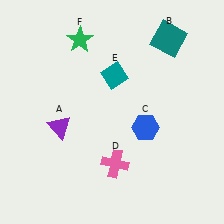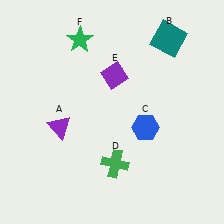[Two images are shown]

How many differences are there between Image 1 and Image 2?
There are 2 differences between the two images.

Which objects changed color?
D changed from pink to green. E changed from teal to purple.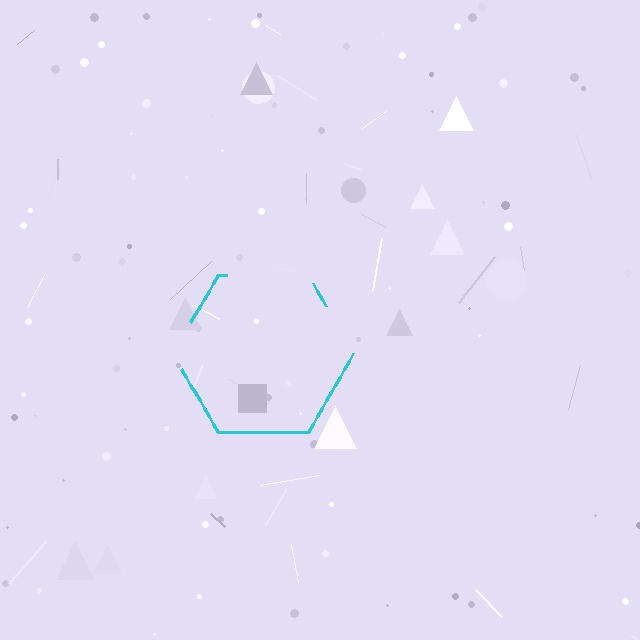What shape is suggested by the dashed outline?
The dashed outline suggests a hexagon.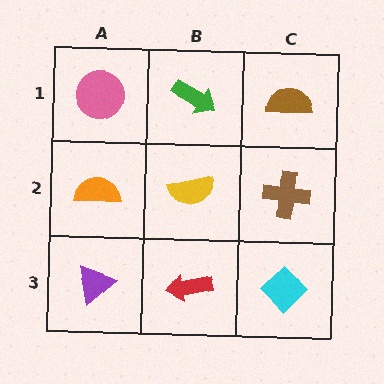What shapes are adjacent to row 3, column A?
An orange semicircle (row 2, column A), a red arrow (row 3, column B).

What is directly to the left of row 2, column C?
A yellow semicircle.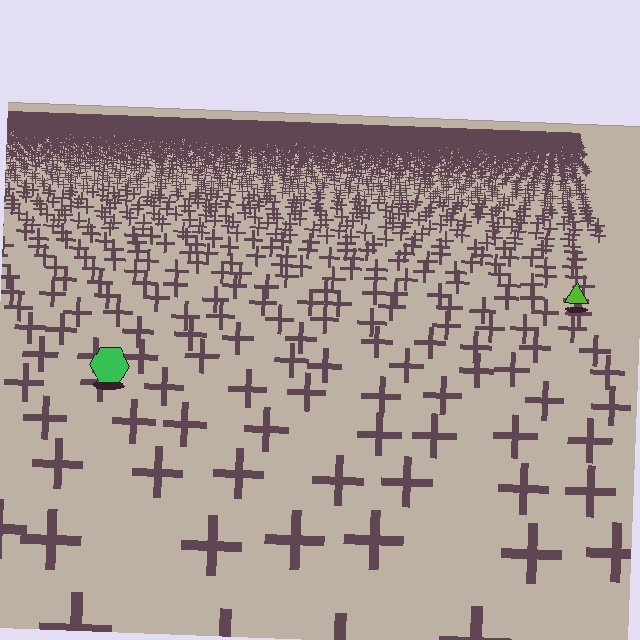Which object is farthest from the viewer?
The lime triangle is farthest from the viewer. It appears smaller and the ground texture around it is denser.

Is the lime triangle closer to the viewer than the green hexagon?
No. The green hexagon is closer — you can tell from the texture gradient: the ground texture is coarser near it.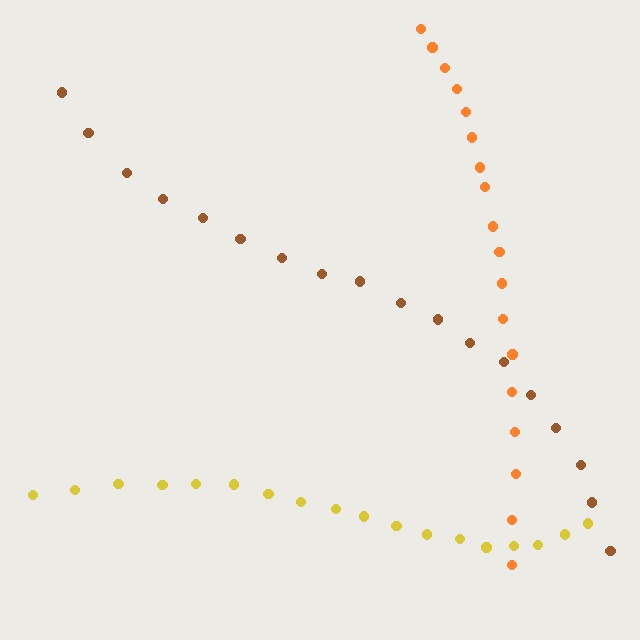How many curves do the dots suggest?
There are 3 distinct paths.